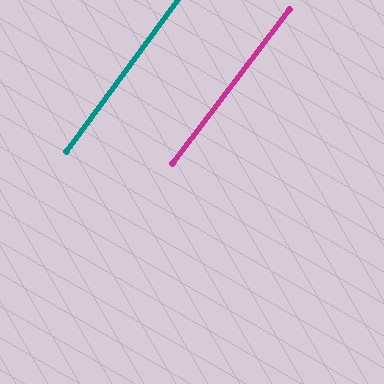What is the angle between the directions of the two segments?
Approximately 1 degree.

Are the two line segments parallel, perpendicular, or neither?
Parallel — their directions differ by only 0.9°.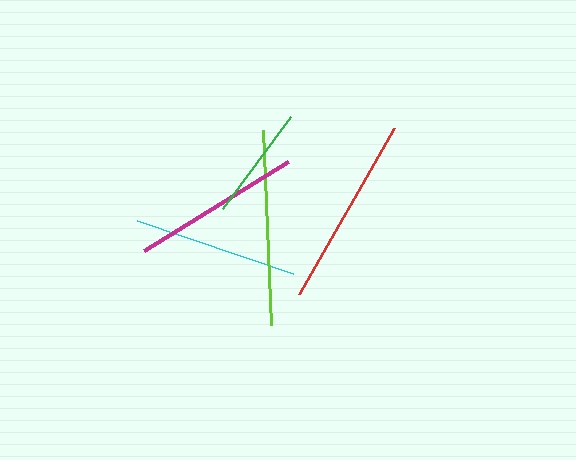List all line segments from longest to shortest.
From longest to shortest: lime, red, magenta, cyan, green.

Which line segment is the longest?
The lime line is the longest at approximately 195 pixels.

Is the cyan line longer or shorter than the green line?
The cyan line is longer than the green line.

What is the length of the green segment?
The green segment is approximately 114 pixels long.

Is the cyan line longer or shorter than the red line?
The red line is longer than the cyan line.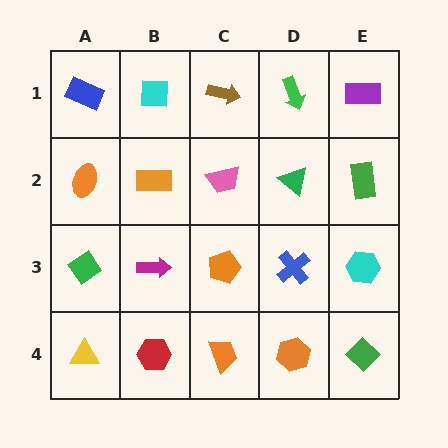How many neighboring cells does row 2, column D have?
4.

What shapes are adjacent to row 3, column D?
A green triangle (row 2, column D), an orange hexagon (row 4, column D), an orange pentagon (row 3, column C), a cyan hexagon (row 3, column E).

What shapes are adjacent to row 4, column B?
A magenta arrow (row 3, column B), a yellow triangle (row 4, column A), an orange trapezoid (row 4, column C).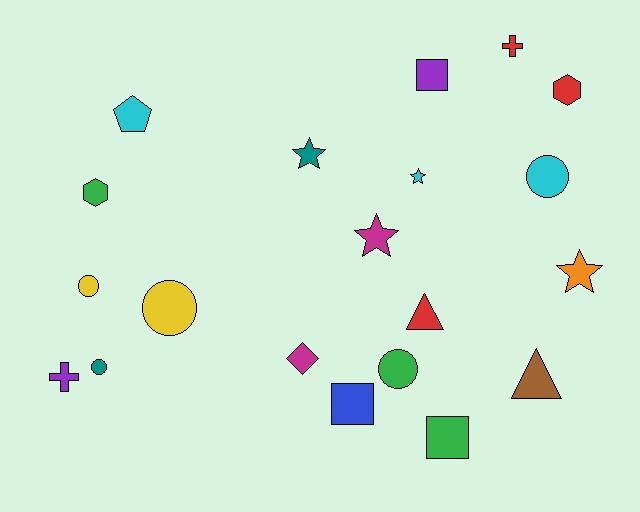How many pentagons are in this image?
There is 1 pentagon.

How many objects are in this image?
There are 20 objects.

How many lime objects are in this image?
There are no lime objects.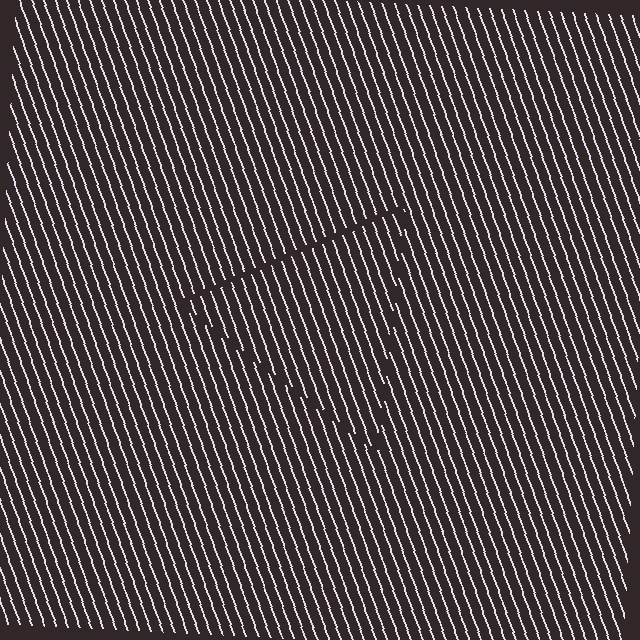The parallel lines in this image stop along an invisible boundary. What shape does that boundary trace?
An illusory triangle. The interior of the shape contains the same grating, shifted by half a period — the contour is defined by the phase discontinuity where line-ends from the inner and outer gratings abut.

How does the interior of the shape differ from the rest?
The interior of the shape contains the same grating, shifted by half a period — the contour is defined by the phase discontinuity where line-ends from the inner and outer gratings abut.